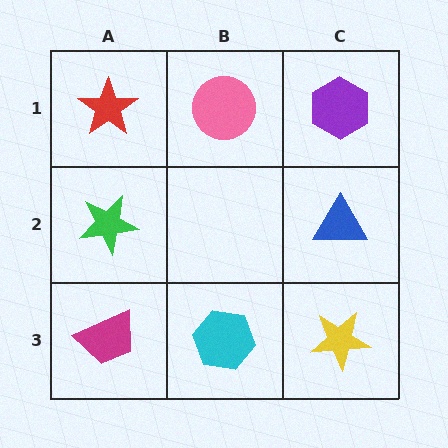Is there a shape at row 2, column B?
No, that cell is empty.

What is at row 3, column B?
A cyan hexagon.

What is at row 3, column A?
A magenta trapezoid.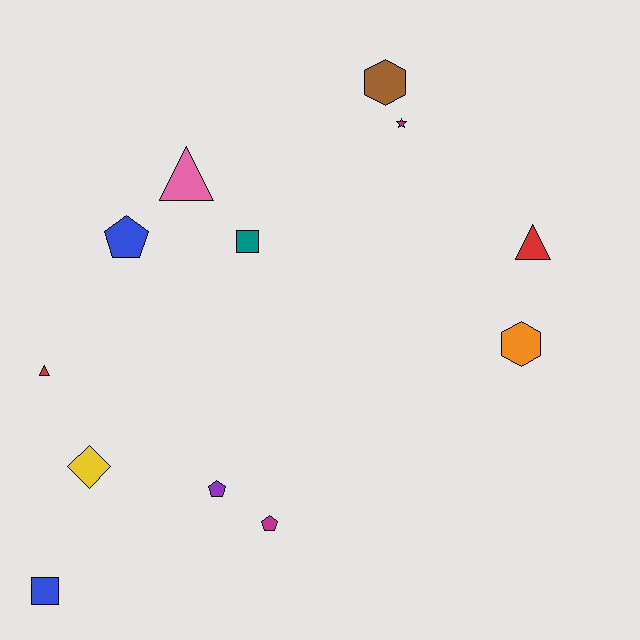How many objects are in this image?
There are 12 objects.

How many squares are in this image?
There are 2 squares.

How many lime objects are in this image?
There are no lime objects.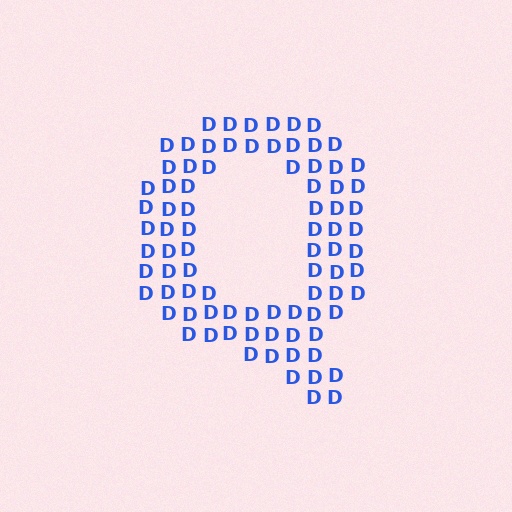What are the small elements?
The small elements are letter D's.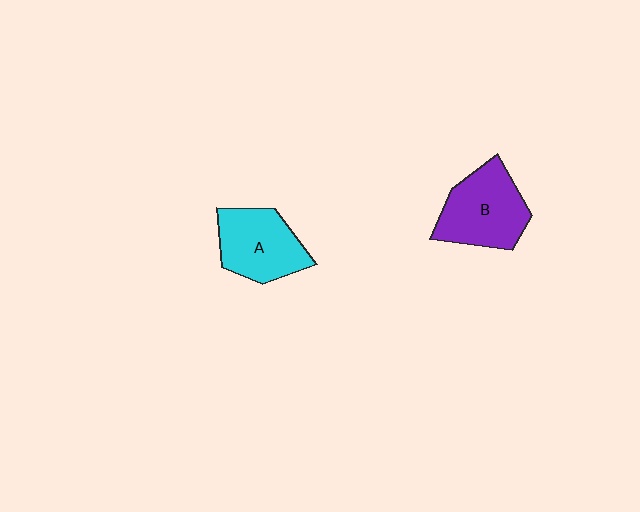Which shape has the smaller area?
Shape A (cyan).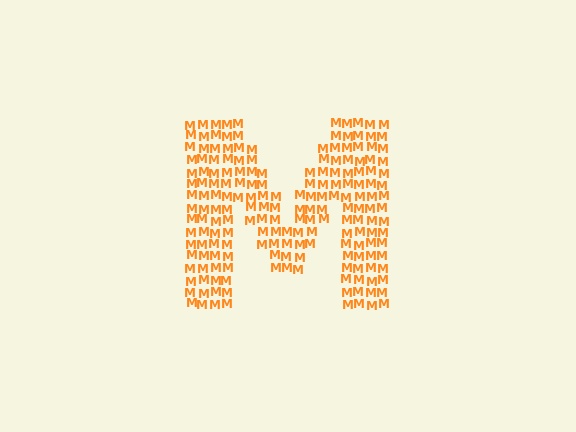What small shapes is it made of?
It is made of small letter M's.